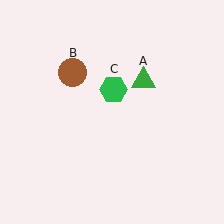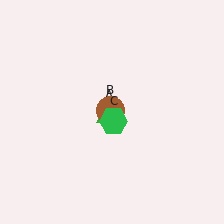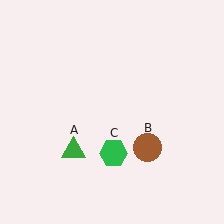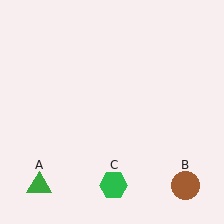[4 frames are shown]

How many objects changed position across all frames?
3 objects changed position: green triangle (object A), brown circle (object B), green hexagon (object C).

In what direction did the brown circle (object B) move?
The brown circle (object B) moved down and to the right.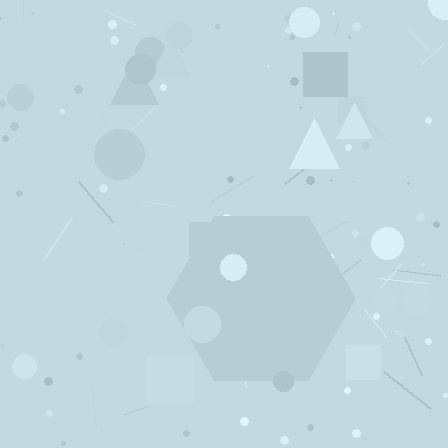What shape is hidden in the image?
A hexagon is hidden in the image.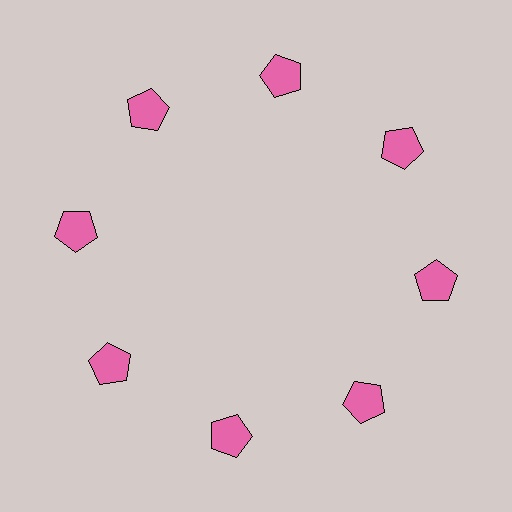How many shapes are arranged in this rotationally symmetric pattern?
There are 8 shapes, arranged in 8 groups of 1.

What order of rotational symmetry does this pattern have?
This pattern has 8-fold rotational symmetry.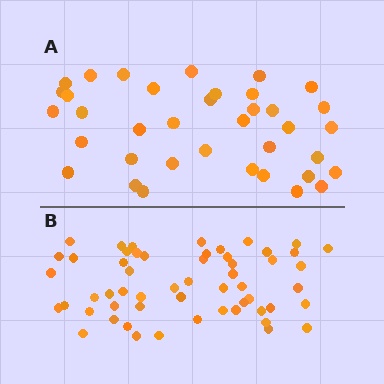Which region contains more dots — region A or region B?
Region B (the bottom region) has more dots.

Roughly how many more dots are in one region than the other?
Region B has approximately 20 more dots than region A.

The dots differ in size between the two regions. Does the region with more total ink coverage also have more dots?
No. Region A has more total ink coverage because its dots are larger, but region B actually contains more individual dots. Total area can be misleading — the number of items is what matters here.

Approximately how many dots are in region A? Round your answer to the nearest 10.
About 40 dots. (The exact count is 37, which rounds to 40.)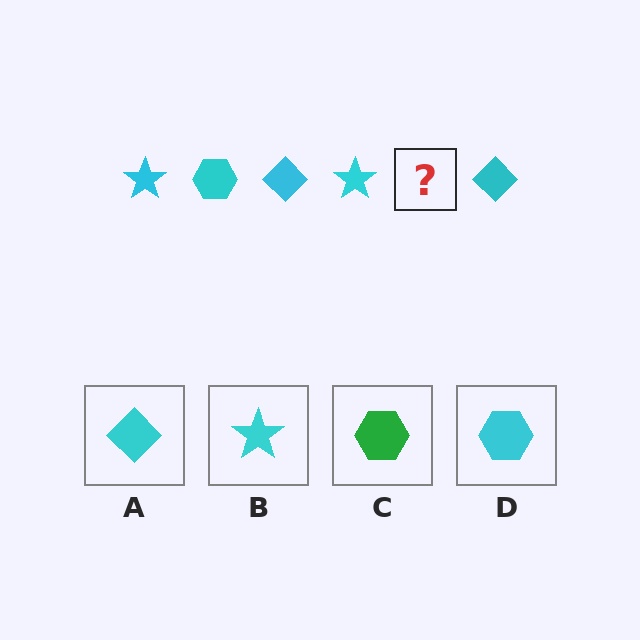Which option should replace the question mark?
Option D.